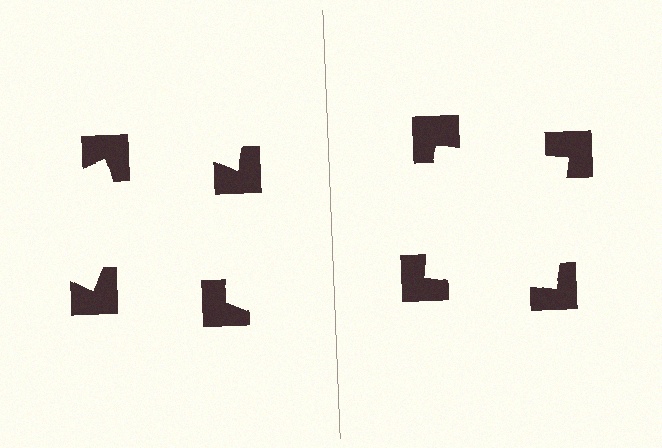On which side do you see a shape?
An illusory square appears on the right side. On the left side the wedge cuts are rotated, so no coherent shape forms.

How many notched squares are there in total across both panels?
8 — 4 on each side.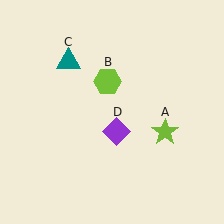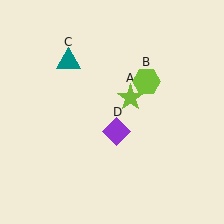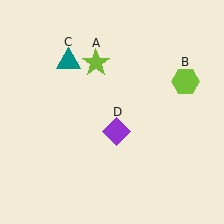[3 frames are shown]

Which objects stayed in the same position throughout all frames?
Teal triangle (object C) and purple diamond (object D) remained stationary.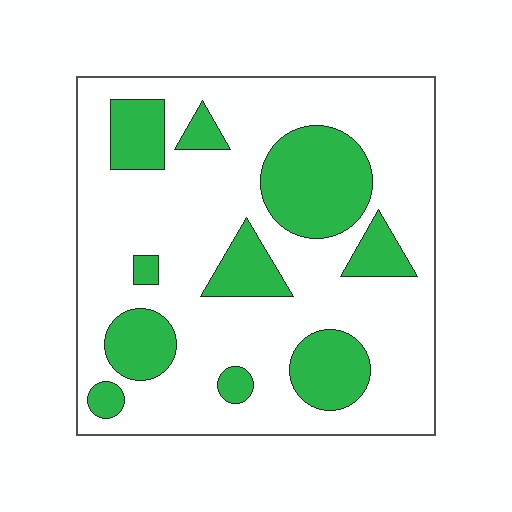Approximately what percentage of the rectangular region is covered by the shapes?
Approximately 25%.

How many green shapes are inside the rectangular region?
10.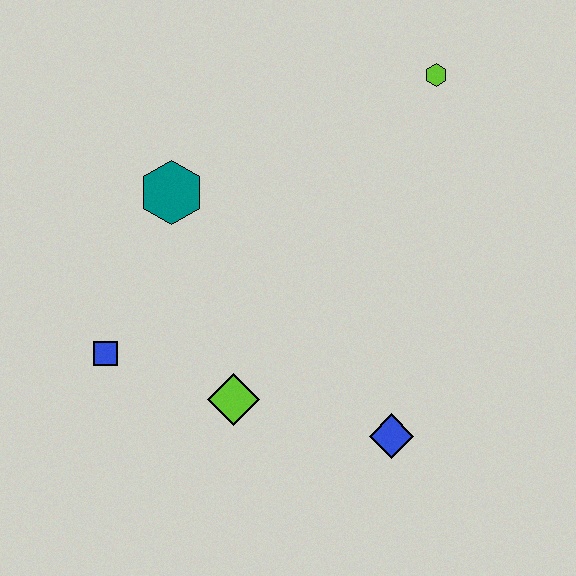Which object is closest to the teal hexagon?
The blue square is closest to the teal hexagon.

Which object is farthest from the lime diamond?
The lime hexagon is farthest from the lime diamond.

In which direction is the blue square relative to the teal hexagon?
The blue square is below the teal hexagon.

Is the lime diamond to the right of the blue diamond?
No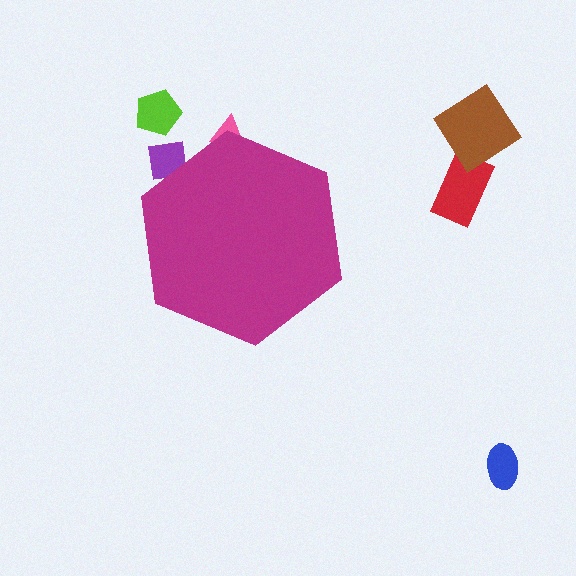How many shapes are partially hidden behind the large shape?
2 shapes are partially hidden.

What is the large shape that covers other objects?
A magenta hexagon.